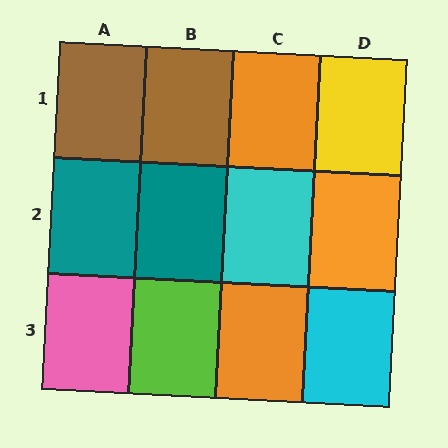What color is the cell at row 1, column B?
Brown.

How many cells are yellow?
1 cell is yellow.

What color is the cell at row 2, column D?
Orange.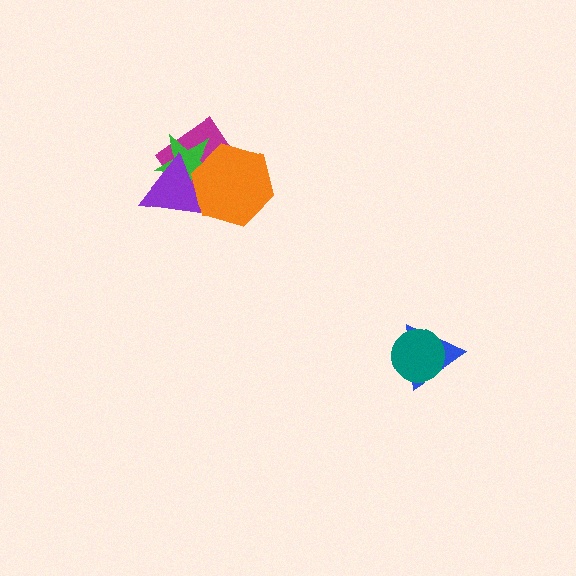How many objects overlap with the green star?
3 objects overlap with the green star.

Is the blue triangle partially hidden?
Yes, it is partially covered by another shape.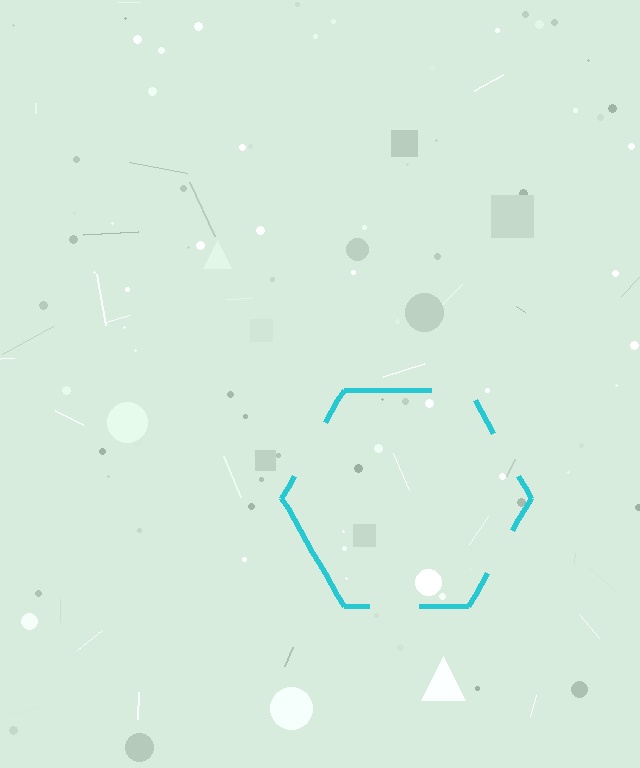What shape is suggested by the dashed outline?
The dashed outline suggests a hexagon.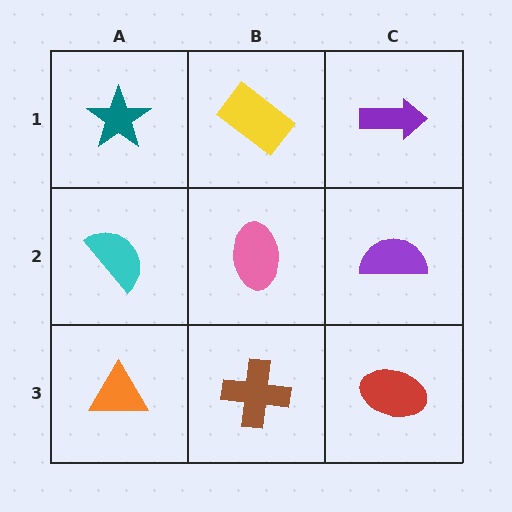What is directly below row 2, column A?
An orange triangle.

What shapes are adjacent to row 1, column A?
A cyan semicircle (row 2, column A), a yellow rectangle (row 1, column B).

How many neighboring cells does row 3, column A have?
2.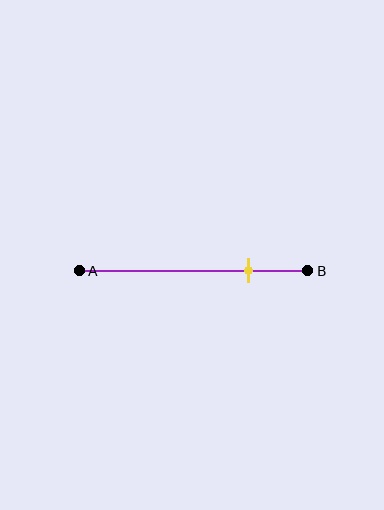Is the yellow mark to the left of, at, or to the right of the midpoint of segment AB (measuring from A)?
The yellow mark is to the right of the midpoint of segment AB.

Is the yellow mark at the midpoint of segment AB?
No, the mark is at about 75% from A, not at the 50% midpoint.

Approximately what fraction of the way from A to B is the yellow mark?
The yellow mark is approximately 75% of the way from A to B.